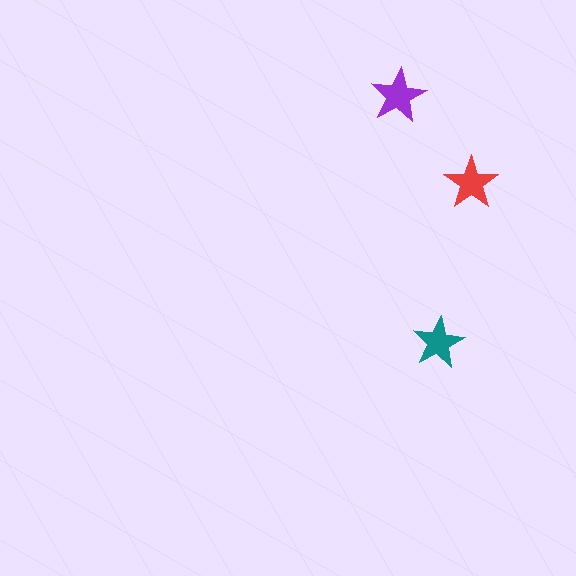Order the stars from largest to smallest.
the purple one, the red one, the teal one.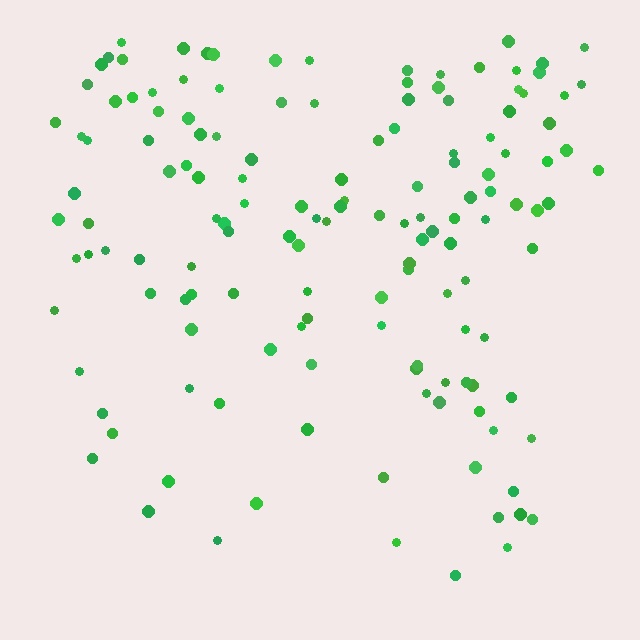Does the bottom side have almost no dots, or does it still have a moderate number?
Still a moderate number, just noticeably fewer than the top.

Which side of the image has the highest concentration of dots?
The top.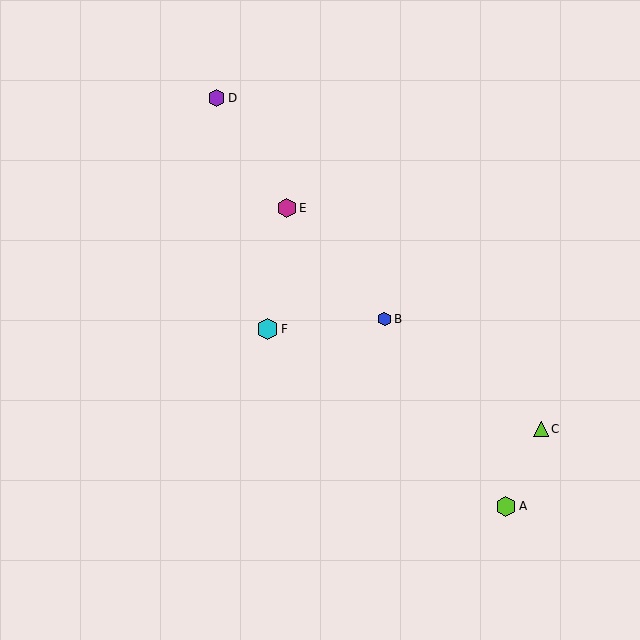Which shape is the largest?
The cyan hexagon (labeled F) is the largest.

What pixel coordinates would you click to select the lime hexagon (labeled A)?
Click at (506, 506) to select the lime hexagon A.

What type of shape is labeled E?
Shape E is a magenta hexagon.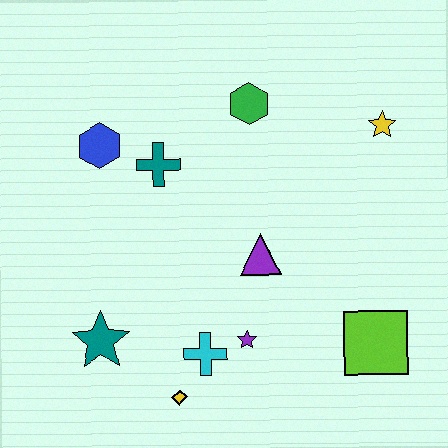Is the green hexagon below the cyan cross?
No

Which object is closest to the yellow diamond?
The cyan cross is closest to the yellow diamond.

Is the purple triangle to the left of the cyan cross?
No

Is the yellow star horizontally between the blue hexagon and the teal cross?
No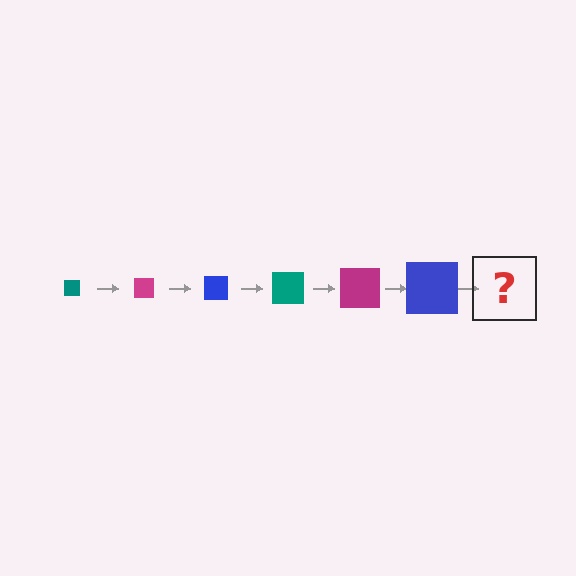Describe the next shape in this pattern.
It should be a teal square, larger than the previous one.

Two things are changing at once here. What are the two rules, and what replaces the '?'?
The two rules are that the square grows larger each step and the color cycles through teal, magenta, and blue. The '?' should be a teal square, larger than the previous one.